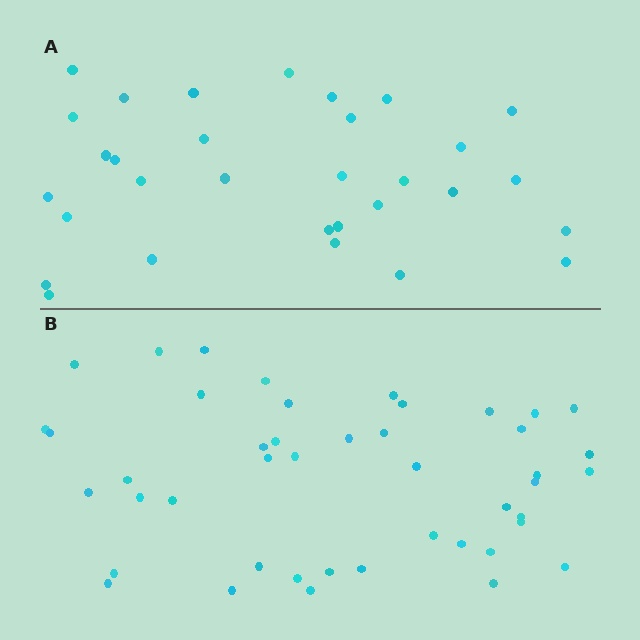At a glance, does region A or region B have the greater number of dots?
Region B (the bottom region) has more dots.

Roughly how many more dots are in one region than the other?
Region B has approximately 15 more dots than region A.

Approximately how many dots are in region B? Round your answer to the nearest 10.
About 40 dots. (The exact count is 45, which rounds to 40.)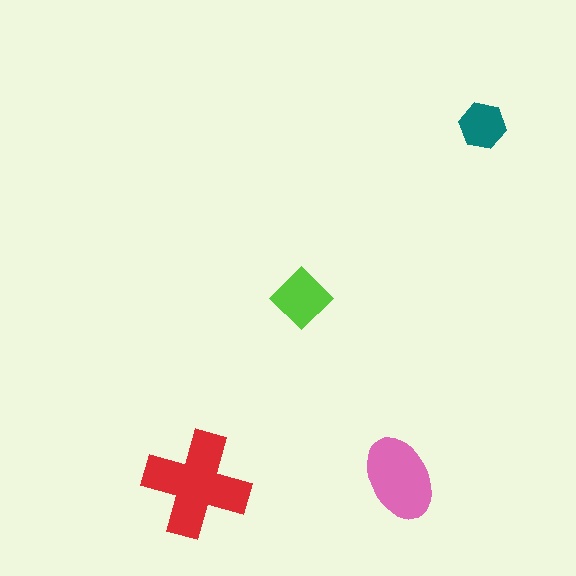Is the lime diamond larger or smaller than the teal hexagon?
Larger.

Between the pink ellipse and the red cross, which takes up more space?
The red cross.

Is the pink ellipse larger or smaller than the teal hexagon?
Larger.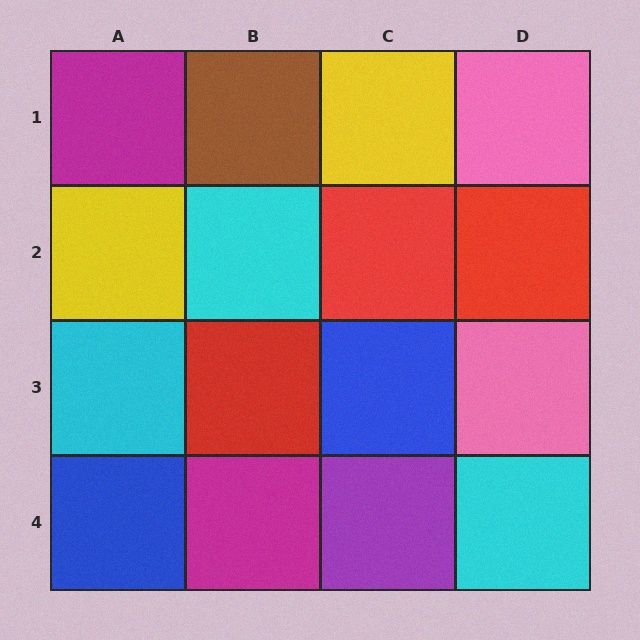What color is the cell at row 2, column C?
Red.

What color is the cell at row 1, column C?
Yellow.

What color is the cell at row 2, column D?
Red.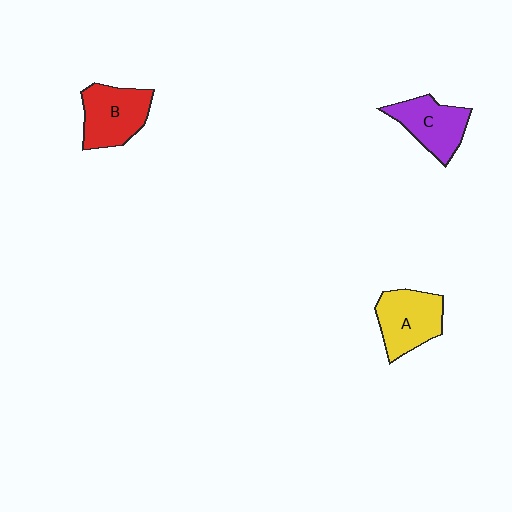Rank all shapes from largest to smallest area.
From largest to smallest: B (red), A (yellow), C (purple).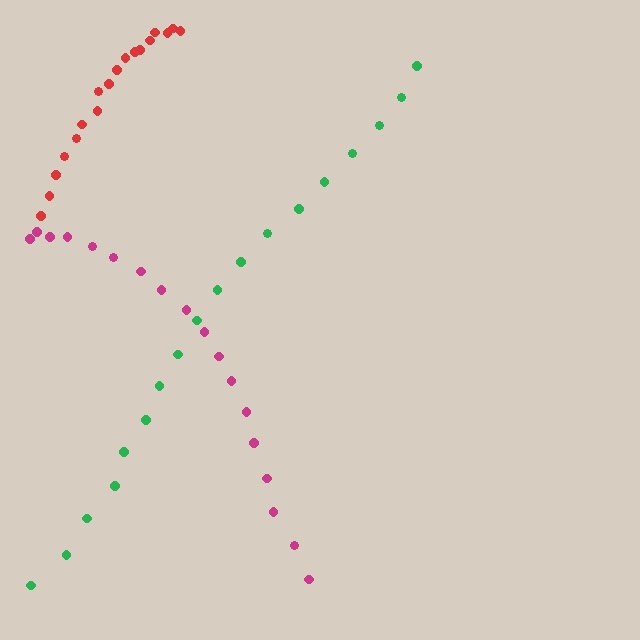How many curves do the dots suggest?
There are 3 distinct paths.